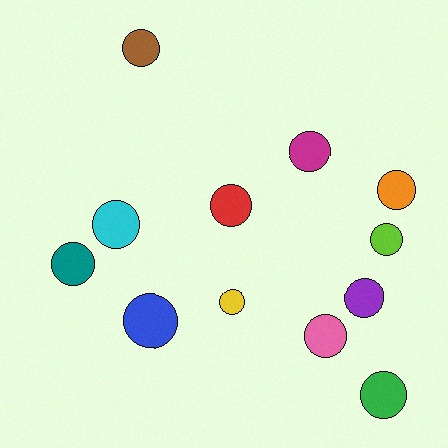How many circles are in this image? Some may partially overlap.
There are 12 circles.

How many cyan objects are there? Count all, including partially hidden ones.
There is 1 cyan object.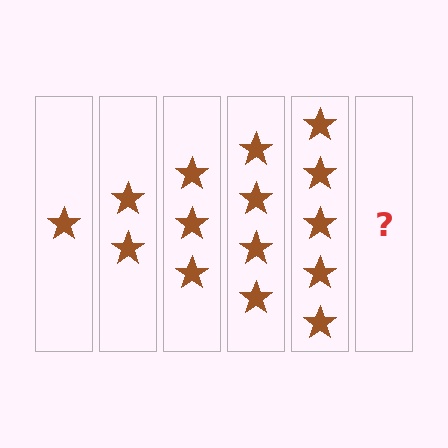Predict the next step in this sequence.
The next step is 6 stars.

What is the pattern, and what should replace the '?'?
The pattern is that each step adds one more star. The '?' should be 6 stars.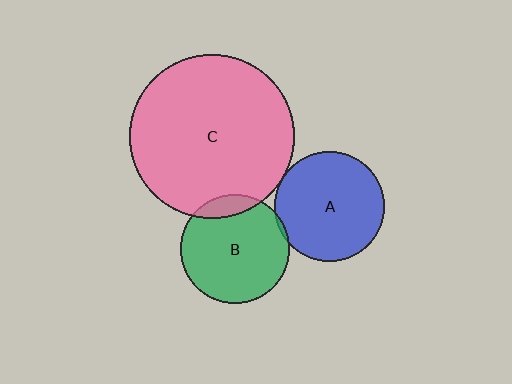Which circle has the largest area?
Circle C (pink).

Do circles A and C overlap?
Yes.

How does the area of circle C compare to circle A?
Approximately 2.2 times.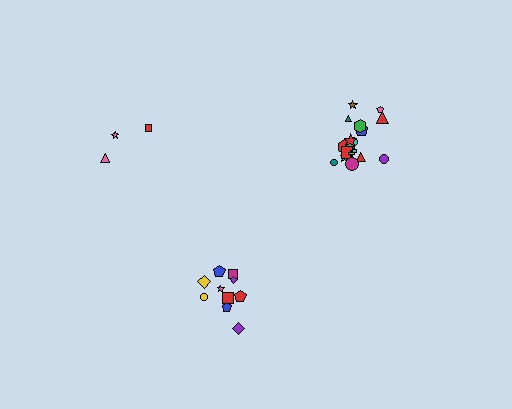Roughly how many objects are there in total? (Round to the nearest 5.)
Roughly 30 objects in total.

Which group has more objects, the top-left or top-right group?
The top-right group.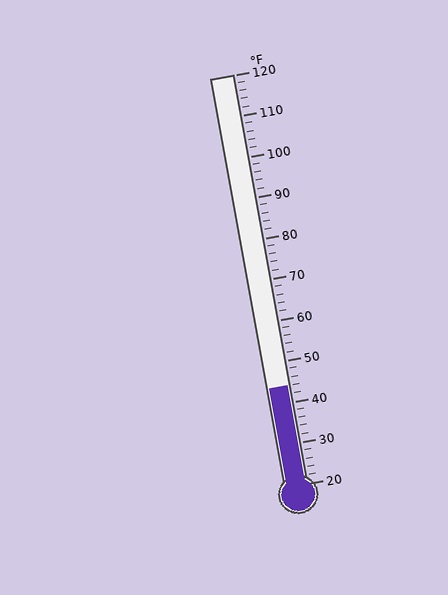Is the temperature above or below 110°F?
The temperature is below 110°F.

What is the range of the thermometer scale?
The thermometer scale ranges from 20°F to 120°F.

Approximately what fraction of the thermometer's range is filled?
The thermometer is filled to approximately 25% of its range.